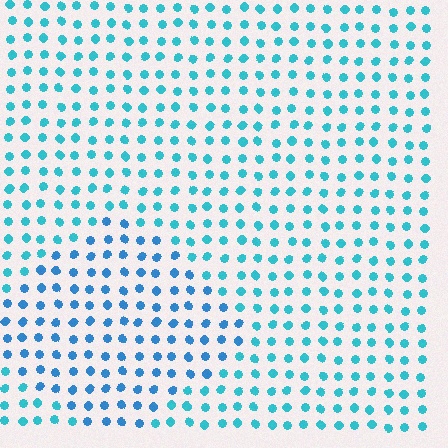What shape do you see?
I see a diamond.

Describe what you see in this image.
The image is filled with small cyan elements in a uniform arrangement. A diamond-shaped region is visible where the elements are tinted to a slightly different hue, forming a subtle color boundary.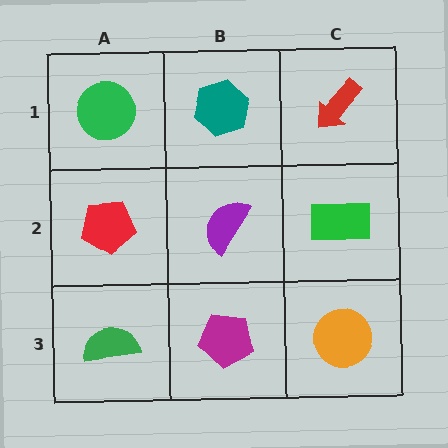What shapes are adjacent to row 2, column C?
A red arrow (row 1, column C), an orange circle (row 3, column C), a purple semicircle (row 2, column B).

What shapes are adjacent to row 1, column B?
A purple semicircle (row 2, column B), a green circle (row 1, column A), a red arrow (row 1, column C).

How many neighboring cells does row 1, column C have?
2.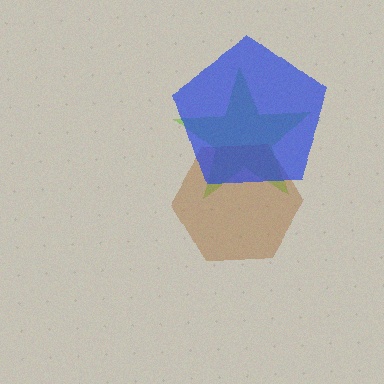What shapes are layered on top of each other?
The layered shapes are: a lime star, a brown hexagon, a blue pentagon.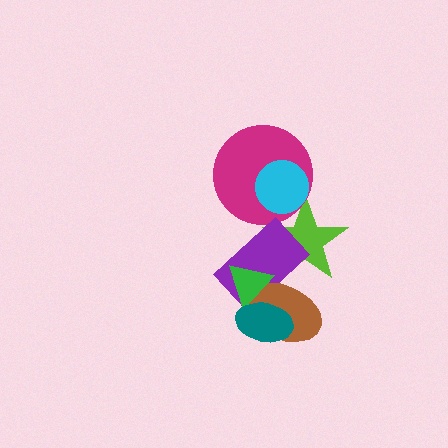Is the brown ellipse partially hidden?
Yes, it is partially covered by another shape.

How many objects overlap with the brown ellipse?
4 objects overlap with the brown ellipse.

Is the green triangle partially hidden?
Yes, it is partially covered by another shape.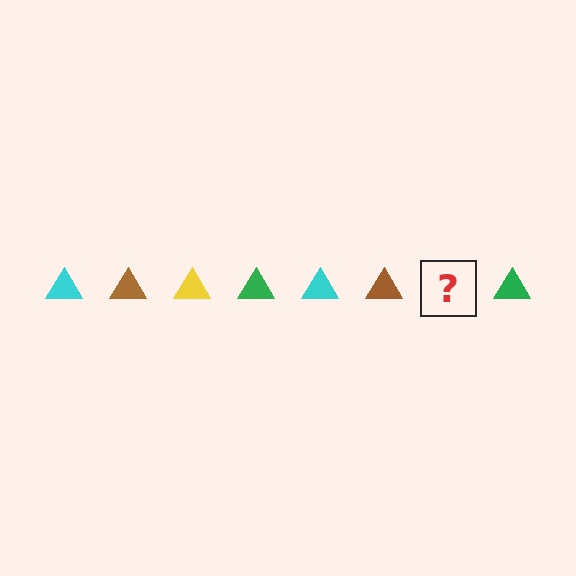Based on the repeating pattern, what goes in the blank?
The blank should be a yellow triangle.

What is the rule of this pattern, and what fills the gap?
The rule is that the pattern cycles through cyan, brown, yellow, green triangles. The gap should be filled with a yellow triangle.